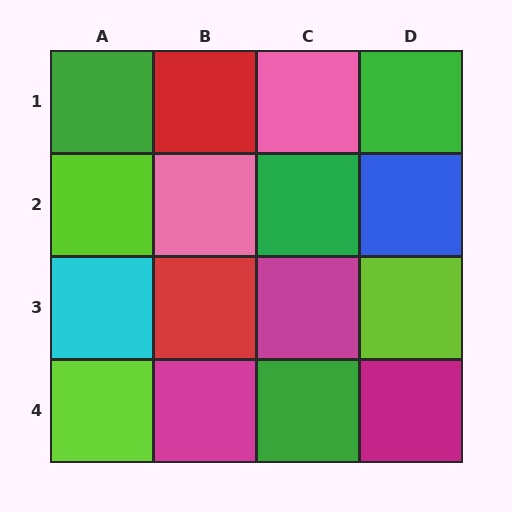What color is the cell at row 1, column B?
Red.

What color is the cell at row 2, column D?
Blue.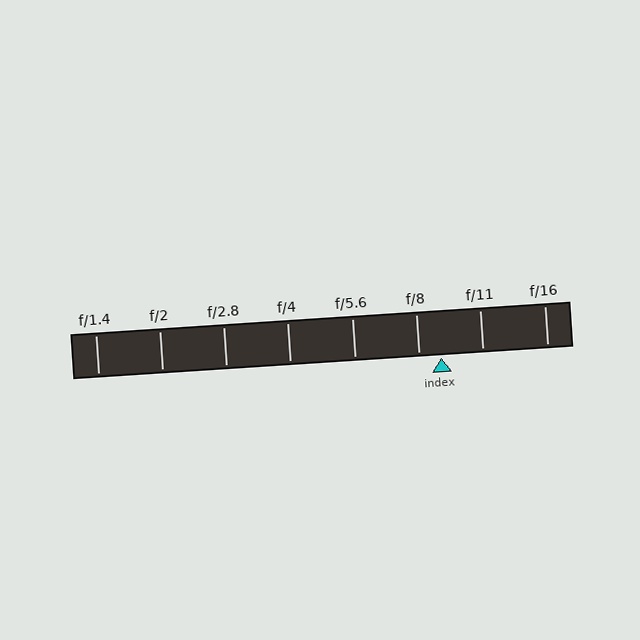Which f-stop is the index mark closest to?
The index mark is closest to f/8.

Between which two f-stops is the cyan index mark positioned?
The index mark is between f/8 and f/11.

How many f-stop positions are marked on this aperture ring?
There are 8 f-stop positions marked.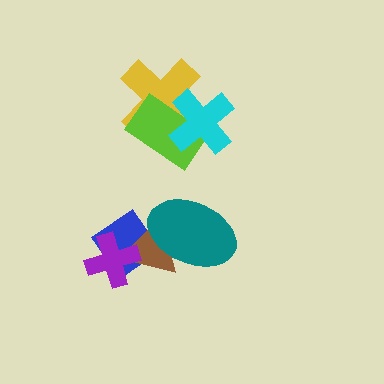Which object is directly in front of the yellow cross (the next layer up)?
The lime rectangle is directly in front of the yellow cross.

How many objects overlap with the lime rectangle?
2 objects overlap with the lime rectangle.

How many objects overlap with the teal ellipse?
2 objects overlap with the teal ellipse.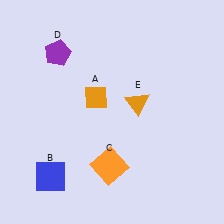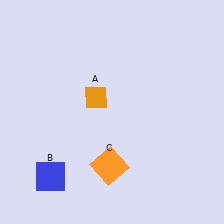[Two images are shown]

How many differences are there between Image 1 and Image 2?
There are 2 differences between the two images.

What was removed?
The purple pentagon (D), the orange triangle (E) were removed in Image 2.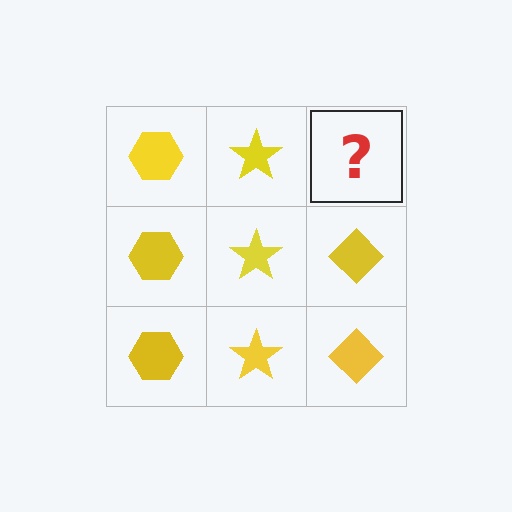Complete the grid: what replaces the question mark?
The question mark should be replaced with a yellow diamond.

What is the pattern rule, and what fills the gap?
The rule is that each column has a consistent shape. The gap should be filled with a yellow diamond.